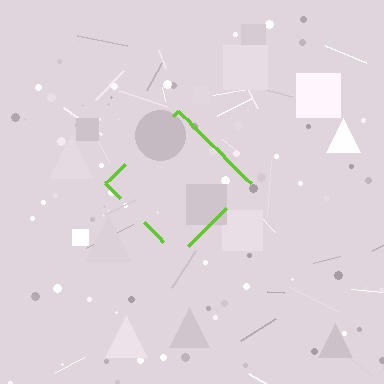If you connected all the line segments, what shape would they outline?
They would outline a diamond.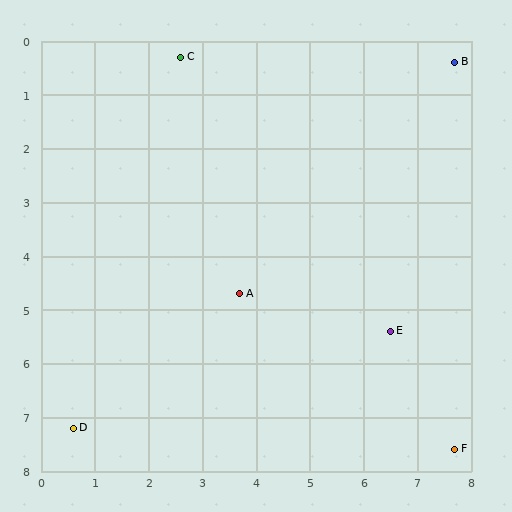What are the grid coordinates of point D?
Point D is at approximately (0.6, 7.2).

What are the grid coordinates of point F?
Point F is at approximately (7.7, 7.6).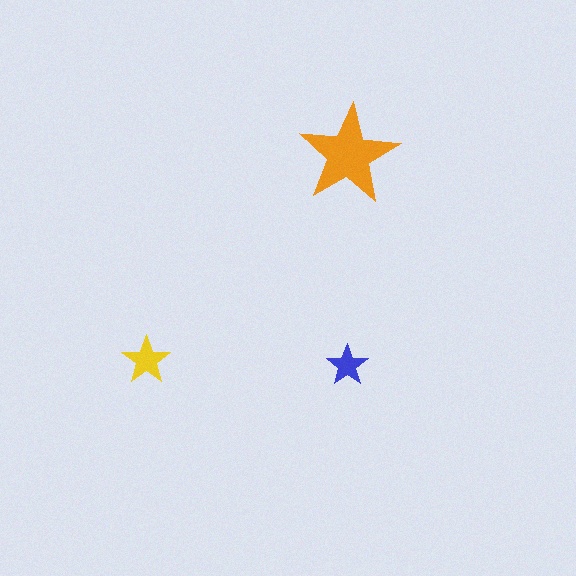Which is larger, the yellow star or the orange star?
The orange one.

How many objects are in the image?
There are 3 objects in the image.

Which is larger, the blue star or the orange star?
The orange one.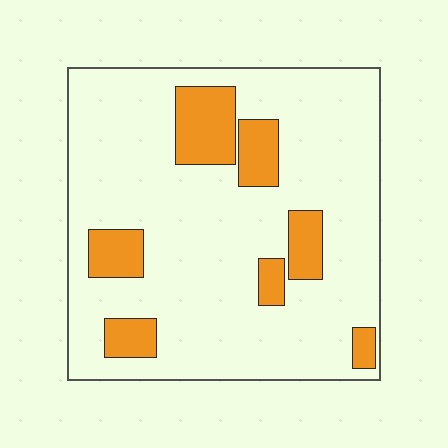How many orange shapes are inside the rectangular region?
7.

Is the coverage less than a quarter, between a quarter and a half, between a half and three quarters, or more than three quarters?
Less than a quarter.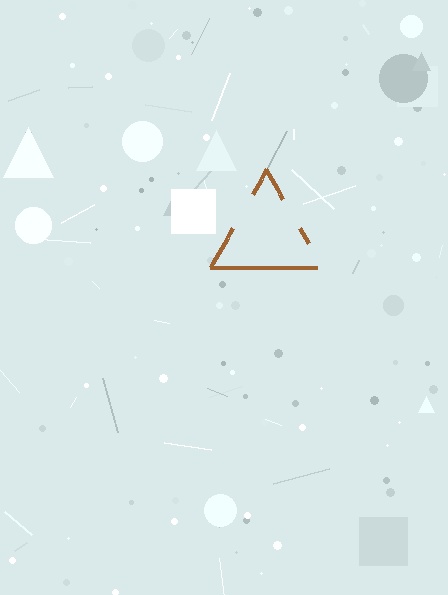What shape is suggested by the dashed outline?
The dashed outline suggests a triangle.